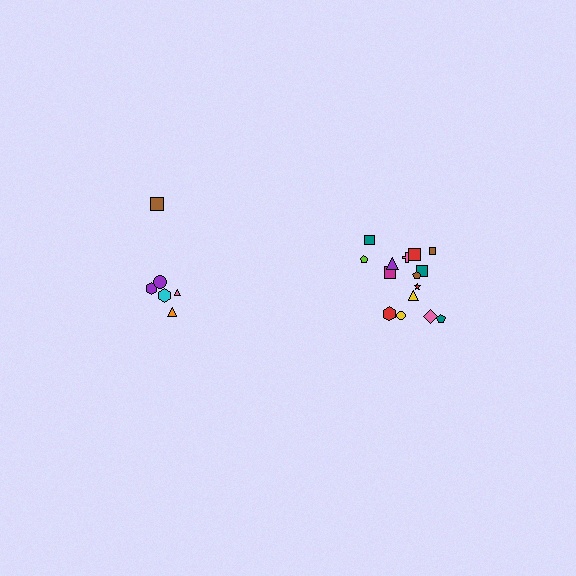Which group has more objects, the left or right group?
The right group.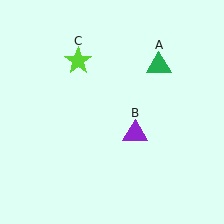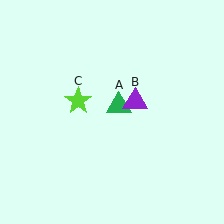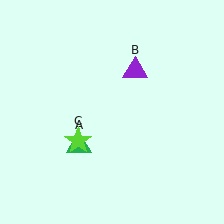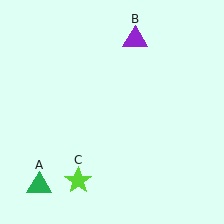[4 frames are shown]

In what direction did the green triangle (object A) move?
The green triangle (object A) moved down and to the left.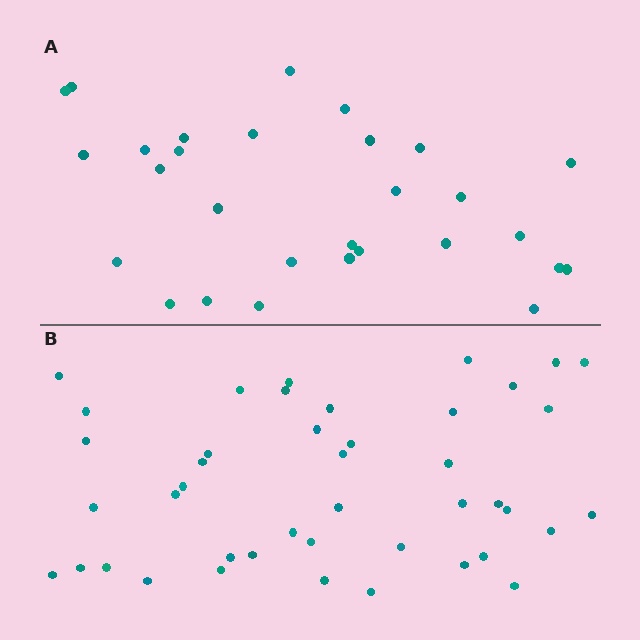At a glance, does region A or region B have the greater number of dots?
Region B (the bottom region) has more dots.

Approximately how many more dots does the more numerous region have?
Region B has approximately 15 more dots than region A.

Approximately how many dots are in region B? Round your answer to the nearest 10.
About 40 dots. (The exact count is 43, which rounds to 40.)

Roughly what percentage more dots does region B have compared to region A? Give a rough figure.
About 50% more.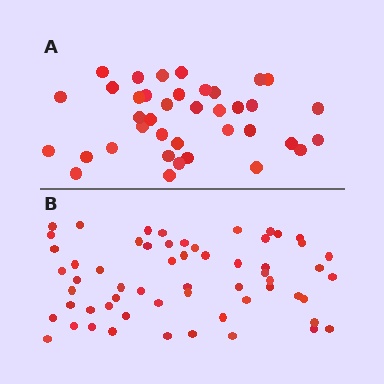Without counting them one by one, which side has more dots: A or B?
Region B (the bottom region) has more dots.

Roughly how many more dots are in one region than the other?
Region B has approximately 20 more dots than region A.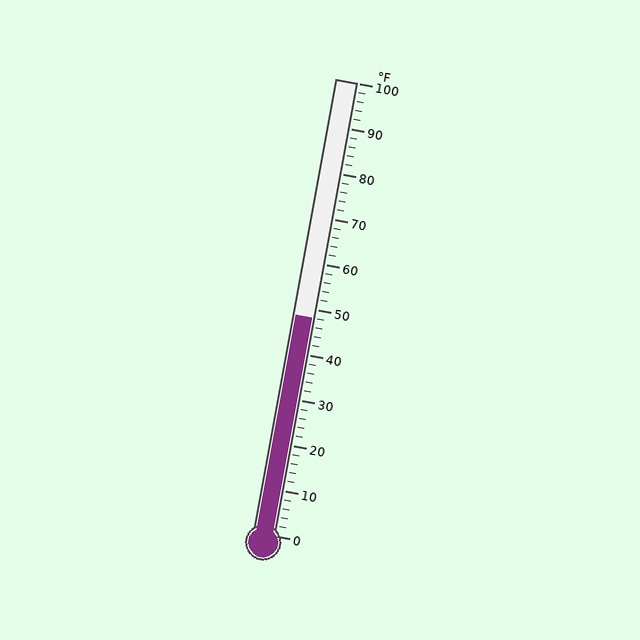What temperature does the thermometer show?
The thermometer shows approximately 48°F.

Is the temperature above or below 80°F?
The temperature is below 80°F.